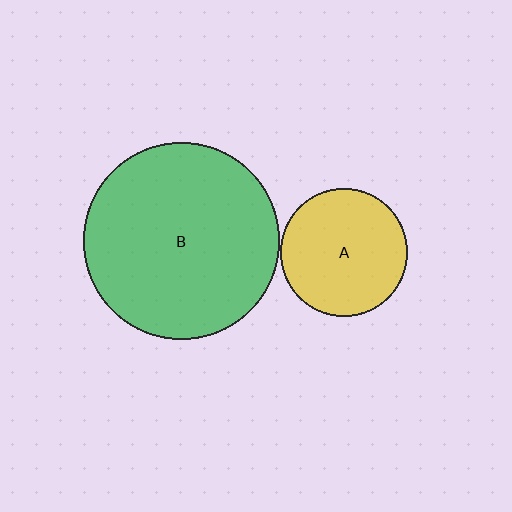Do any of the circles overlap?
No, none of the circles overlap.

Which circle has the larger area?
Circle B (green).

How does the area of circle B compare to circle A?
Approximately 2.4 times.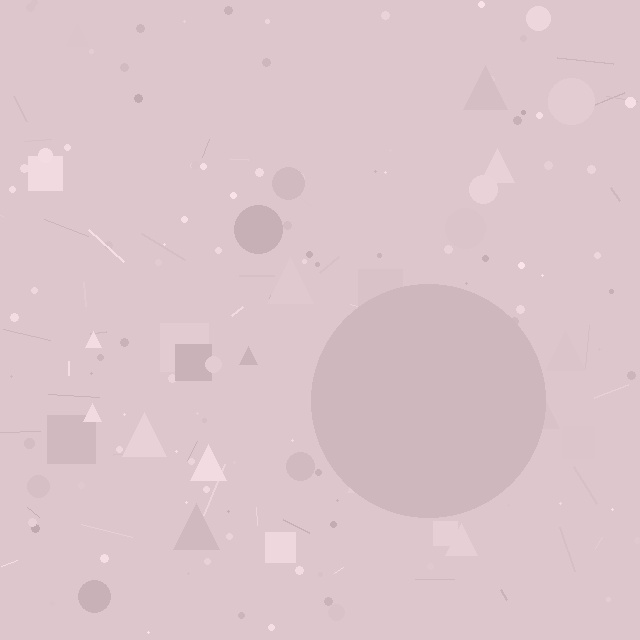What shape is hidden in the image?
A circle is hidden in the image.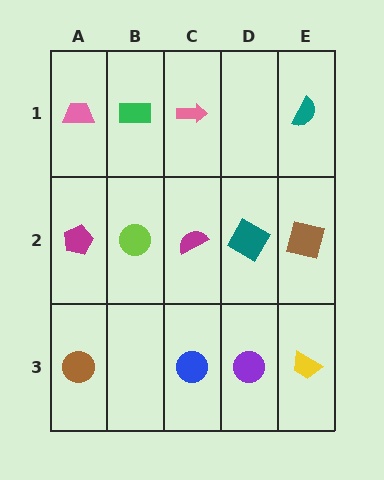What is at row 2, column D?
A teal square.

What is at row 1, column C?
A pink arrow.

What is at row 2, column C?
A magenta semicircle.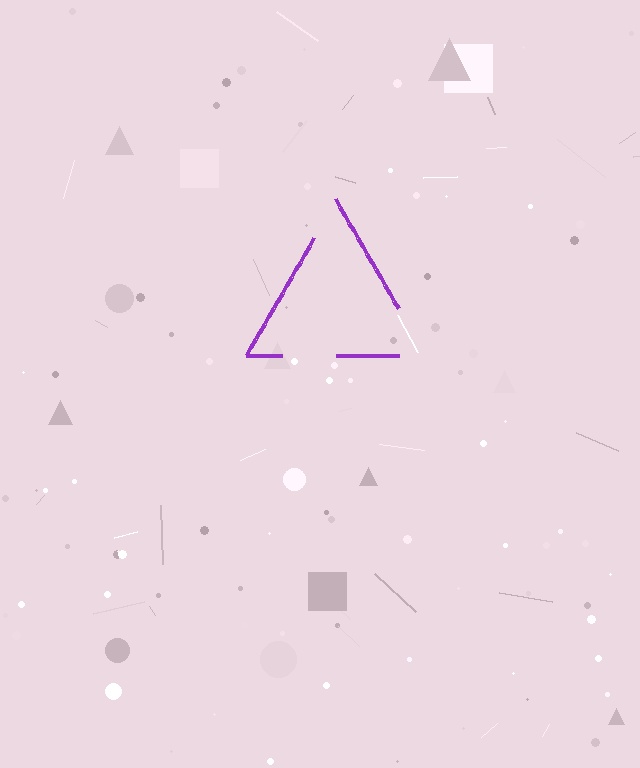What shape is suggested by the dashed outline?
The dashed outline suggests a triangle.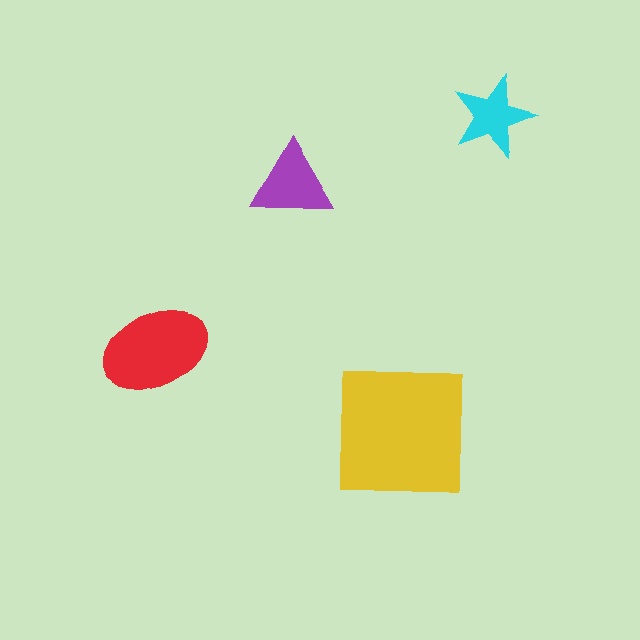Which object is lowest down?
The yellow square is bottommost.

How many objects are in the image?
There are 4 objects in the image.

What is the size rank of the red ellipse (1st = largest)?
2nd.